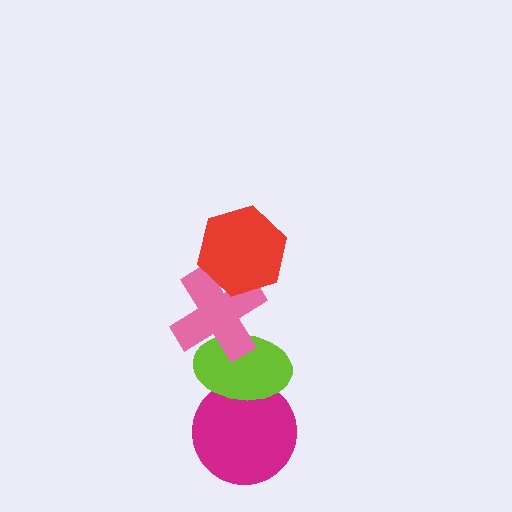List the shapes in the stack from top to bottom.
From top to bottom: the red hexagon, the pink cross, the lime ellipse, the magenta circle.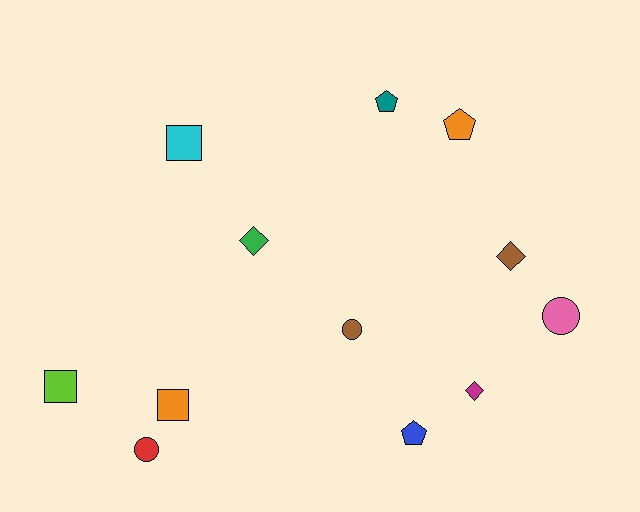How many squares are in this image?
There are 3 squares.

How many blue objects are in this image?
There is 1 blue object.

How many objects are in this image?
There are 12 objects.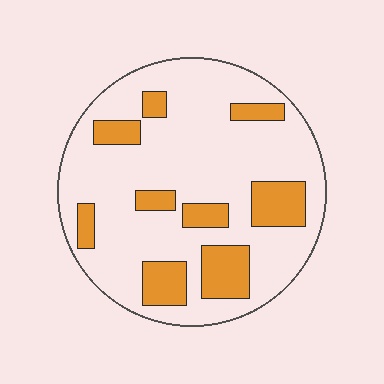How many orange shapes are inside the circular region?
9.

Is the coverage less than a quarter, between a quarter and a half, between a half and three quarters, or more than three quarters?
Less than a quarter.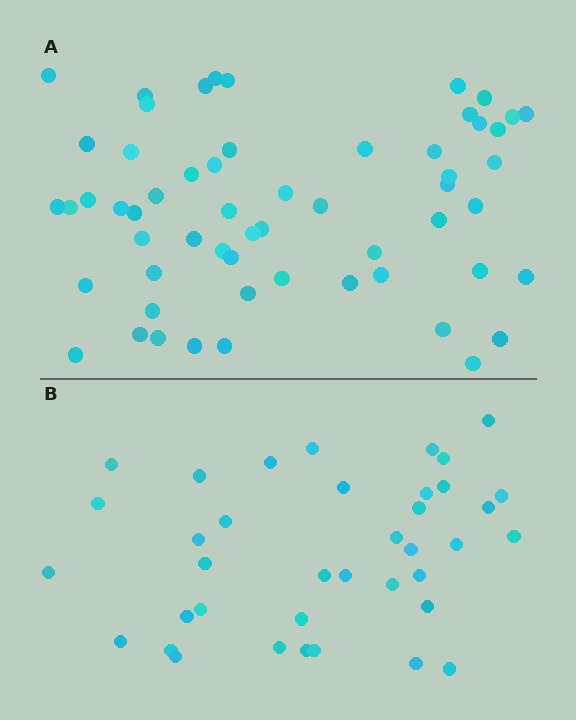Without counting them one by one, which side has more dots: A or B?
Region A (the top region) has more dots.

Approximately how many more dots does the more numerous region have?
Region A has approximately 20 more dots than region B.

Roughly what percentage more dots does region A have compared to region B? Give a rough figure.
About 55% more.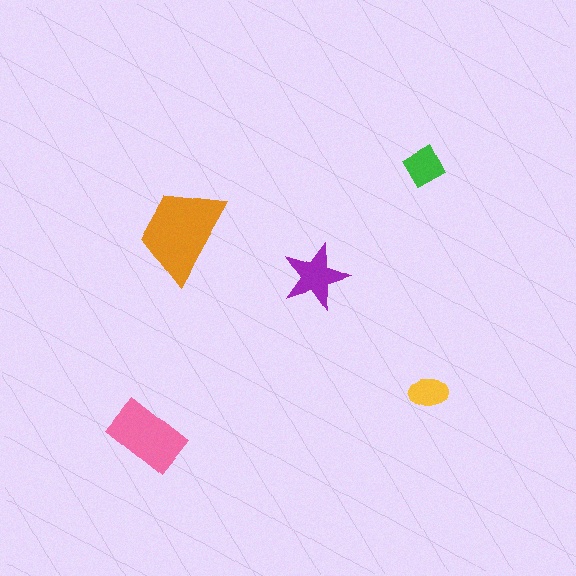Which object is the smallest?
The yellow ellipse.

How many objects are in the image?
There are 5 objects in the image.